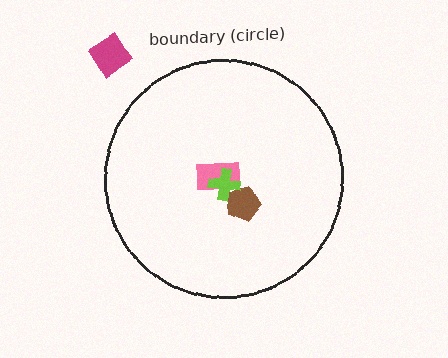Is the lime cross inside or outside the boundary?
Inside.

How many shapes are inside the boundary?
3 inside, 1 outside.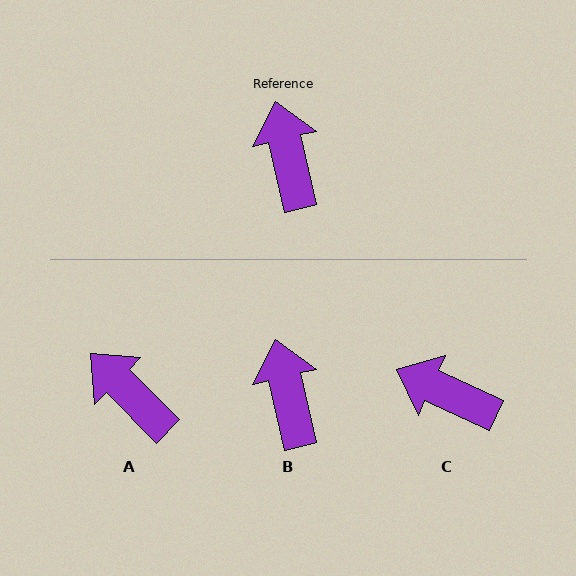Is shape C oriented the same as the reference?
No, it is off by about 52 degrees.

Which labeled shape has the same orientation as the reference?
B.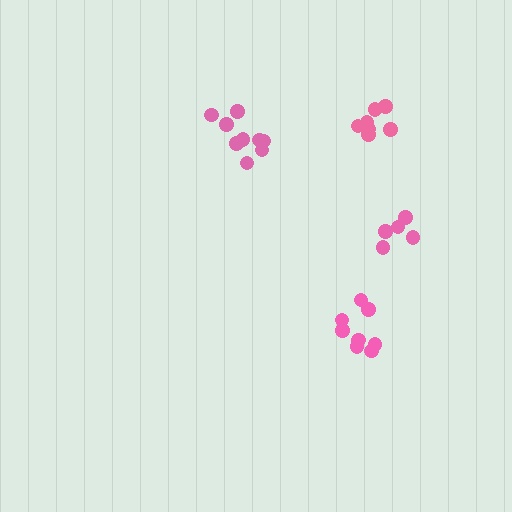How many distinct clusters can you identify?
There are 4 distinct clusters.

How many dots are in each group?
Group 1: 7 dots, Group 2: 9 dots, Group 3: 8 dots, Group 4: 5 dots (29 total).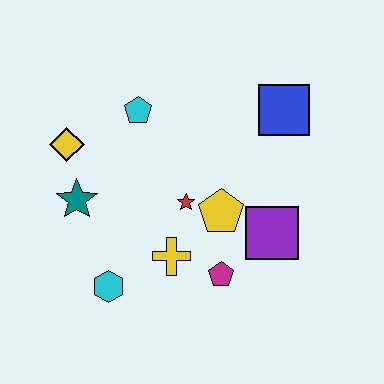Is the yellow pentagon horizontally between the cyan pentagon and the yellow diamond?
No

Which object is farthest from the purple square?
The yellow diamond is farthest from the purple square.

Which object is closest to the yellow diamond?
The teal star is closest to the yellow diamond.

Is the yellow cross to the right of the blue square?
No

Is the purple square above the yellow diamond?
No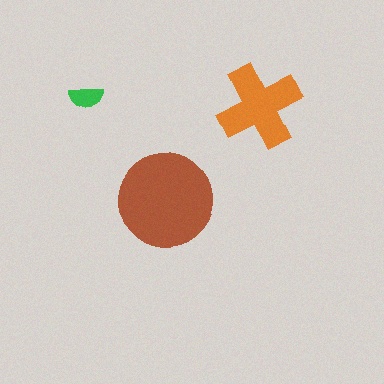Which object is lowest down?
The brown circle is bottommost.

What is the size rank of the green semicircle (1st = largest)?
3rd.